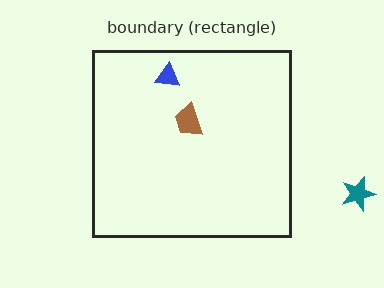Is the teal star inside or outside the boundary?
Outside.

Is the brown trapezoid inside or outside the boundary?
Inside.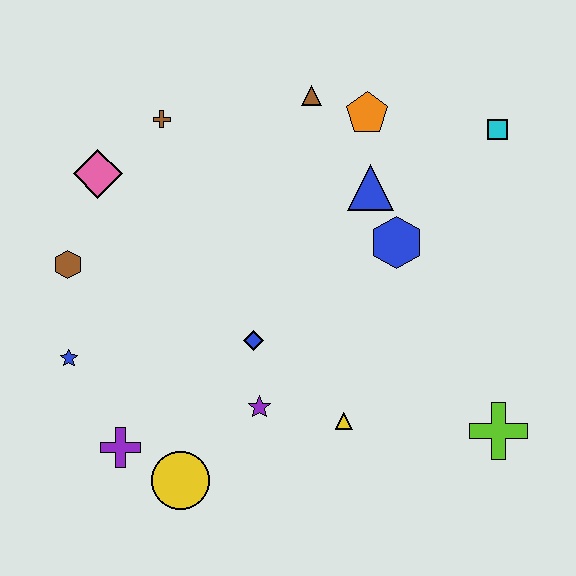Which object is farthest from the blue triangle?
The purple cross is farthest from the blue triangle.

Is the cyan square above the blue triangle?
Yes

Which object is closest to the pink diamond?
The brown cross is closest to the pink diamond.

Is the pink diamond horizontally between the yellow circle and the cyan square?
No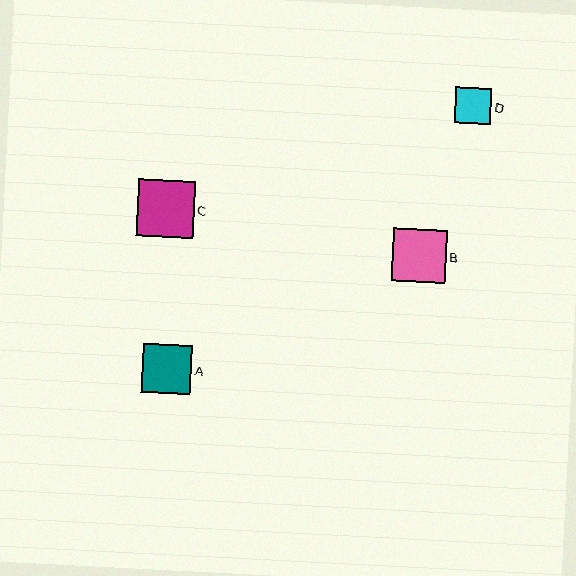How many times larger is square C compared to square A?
Square C is approximately 1.2 times the size of square A.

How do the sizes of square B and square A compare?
Square B and square A are approximately the same size.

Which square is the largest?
Square C is the largest with a size of approximately 57 pixels.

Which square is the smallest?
Square D is the smallest with a size of approximately 36 pixels.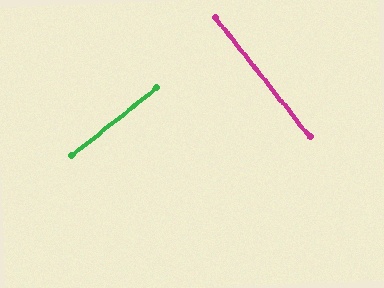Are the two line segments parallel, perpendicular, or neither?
Perpendicular — they meet at approximately 90°.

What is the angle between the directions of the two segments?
Approximately 90 degrees.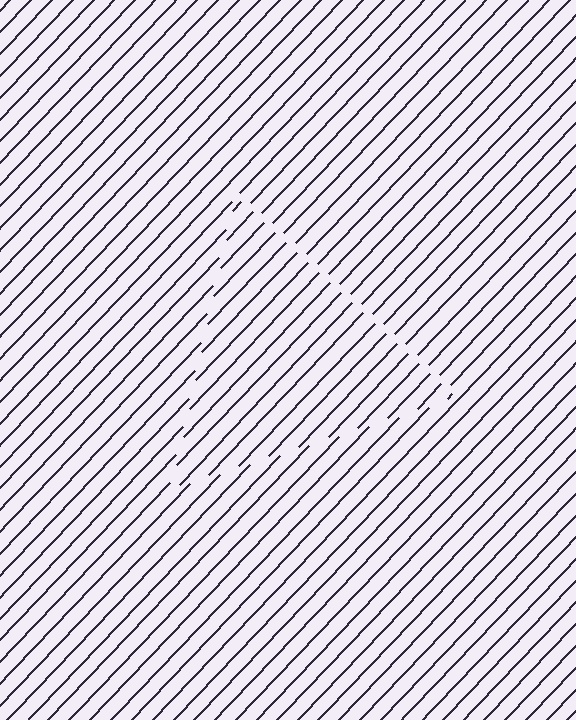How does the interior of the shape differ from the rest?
The interior of the shape contains the same grating, shifted by half a period — the contour is defined by the phase discontinuity where line-ends from the inner and outer gratings abut.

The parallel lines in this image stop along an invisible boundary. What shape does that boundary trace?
An illusory triangle. The interior of the shape contains the same grating, shifted by half a period — the contour is defined by the phase discontinuity where line-ends from the inner and outer gratings abut.